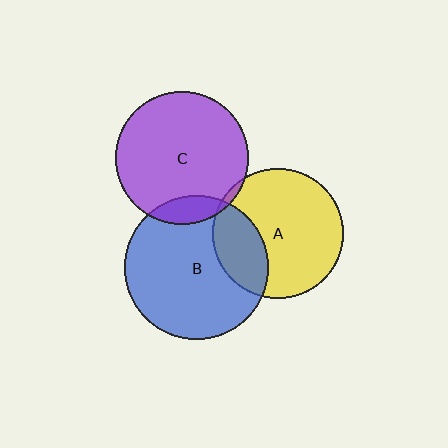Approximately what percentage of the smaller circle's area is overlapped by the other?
Approximately 25%.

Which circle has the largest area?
Circle B (blue).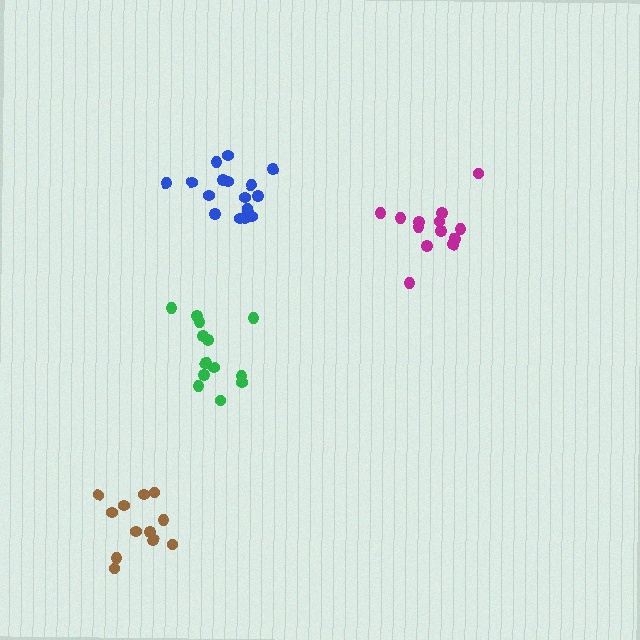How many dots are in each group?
Group 1: 13 dots, Group 2: 14 dots, Group 3: 12 dots, Group 4: 17 dots (56 total).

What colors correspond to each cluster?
The clusters are colored: magenta, green, brown, blue.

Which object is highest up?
The blue cluster is topmost.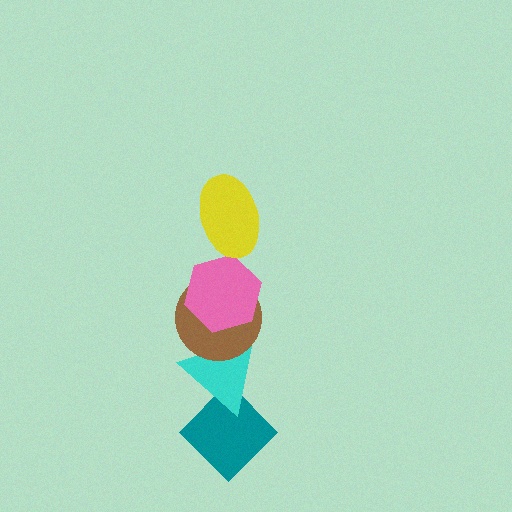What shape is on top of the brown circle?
The pink hexagon is on top of the brown circle.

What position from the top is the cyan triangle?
The cyan triangle is 4th from the top.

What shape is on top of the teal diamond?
The cyan triangle is on top of the teal diamond.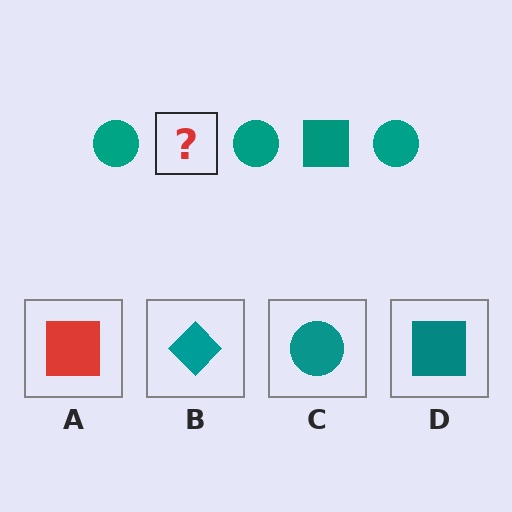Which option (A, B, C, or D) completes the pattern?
D.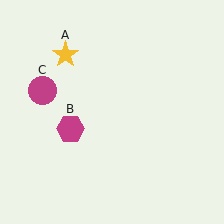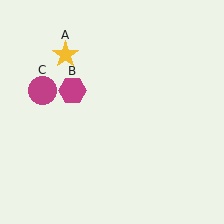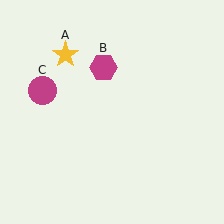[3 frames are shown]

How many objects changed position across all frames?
1 object changed position: magenta hexagon (object B).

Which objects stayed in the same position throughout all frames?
Yellow star (object A) and magenta circle (object C) remained stationary.